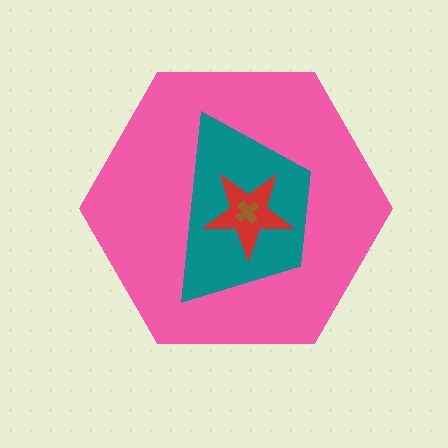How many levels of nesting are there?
4.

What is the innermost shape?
The brown cross.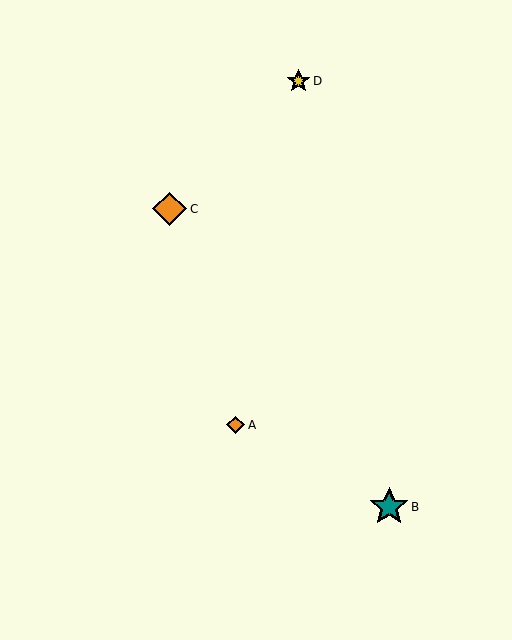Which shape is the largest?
The teal star (labeled B) is the largest.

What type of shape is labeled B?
Shape B is a teal star.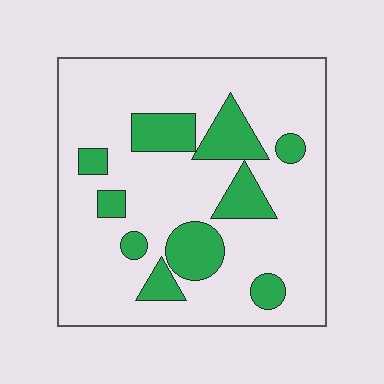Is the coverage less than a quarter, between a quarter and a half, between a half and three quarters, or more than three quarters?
Less than a quarter.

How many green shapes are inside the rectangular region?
10.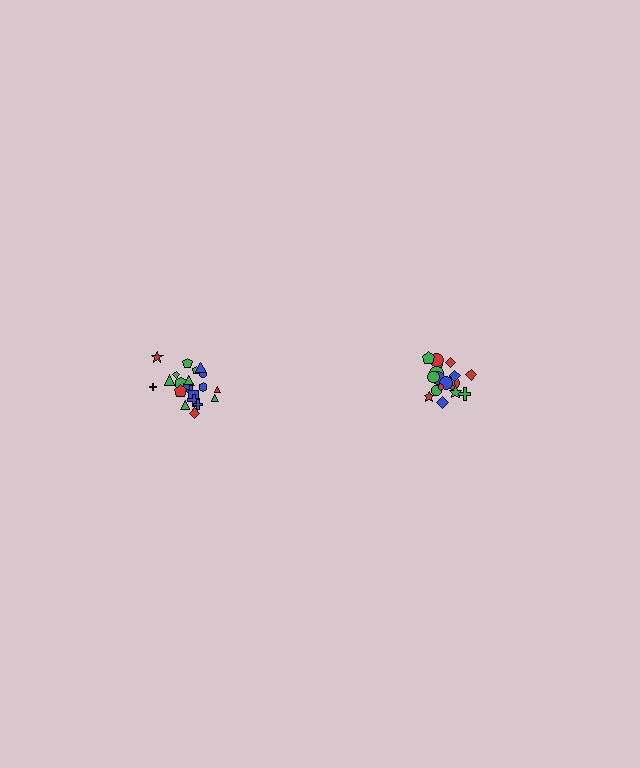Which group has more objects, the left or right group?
The left group.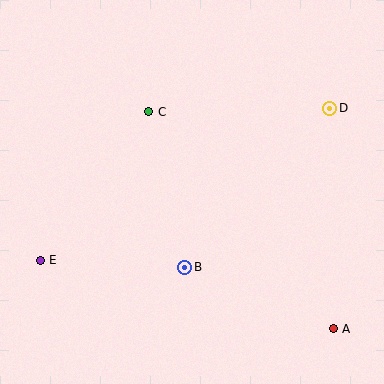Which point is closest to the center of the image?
Point B at (185, 267) is closest to the center.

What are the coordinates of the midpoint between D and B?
The midpoint between D and B is at (257, 188).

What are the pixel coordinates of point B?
Point B is at (185, 267).